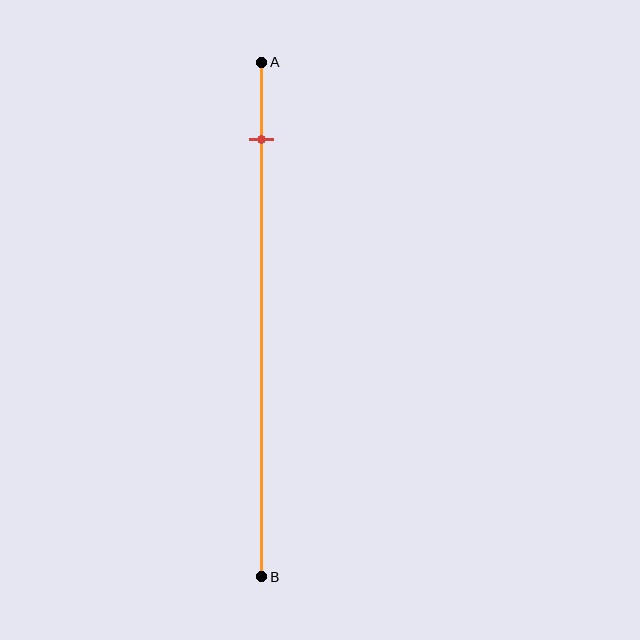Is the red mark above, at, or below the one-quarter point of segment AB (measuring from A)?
The red mark is above the one-quarter point of segment AB.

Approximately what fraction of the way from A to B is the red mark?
The red mark is approximately 15% of the way from A to B.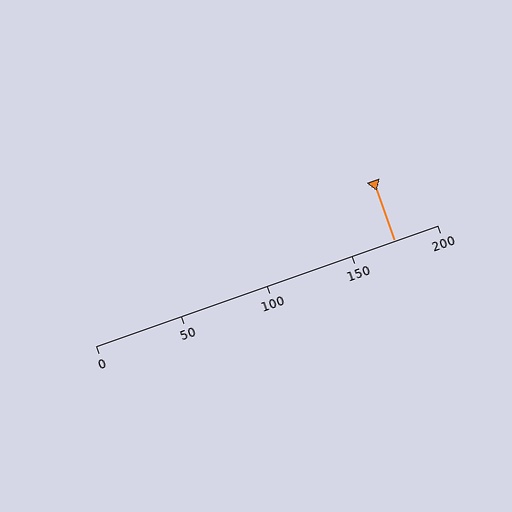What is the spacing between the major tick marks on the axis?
The major ticks are spaced 50 apart.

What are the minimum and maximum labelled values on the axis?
The axis runs from 0 to 200.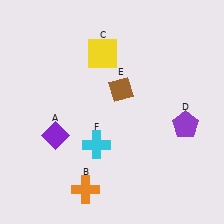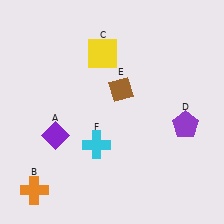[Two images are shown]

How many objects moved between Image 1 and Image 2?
1 object moved between the two images.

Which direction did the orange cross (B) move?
The orange cross (B) moved left.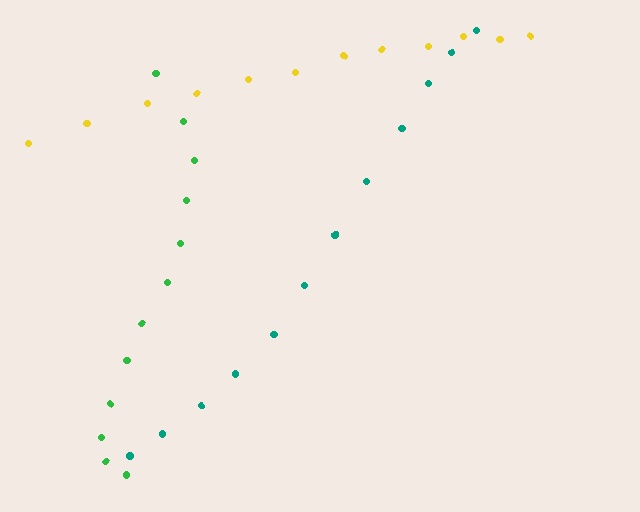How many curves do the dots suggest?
There are 3 distinct paths.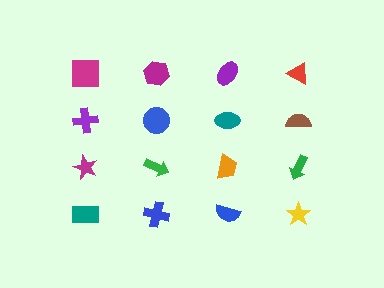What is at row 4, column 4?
A yellow star.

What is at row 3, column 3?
An orange trapezoid.